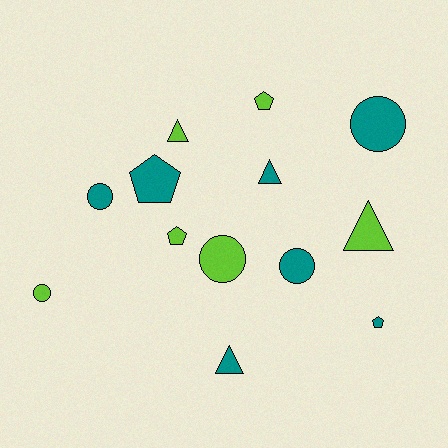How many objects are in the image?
There are 13 objects.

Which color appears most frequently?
Teal, with 7 objects.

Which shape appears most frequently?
Circle, with 5 objects.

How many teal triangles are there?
There are 2 teal triangles.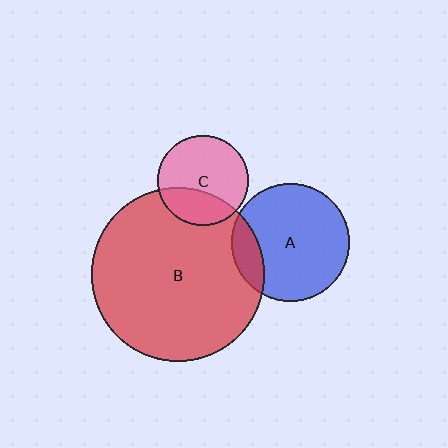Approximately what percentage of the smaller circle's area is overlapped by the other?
Approximately 15%.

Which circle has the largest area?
Circle B (red).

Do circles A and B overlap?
Yes.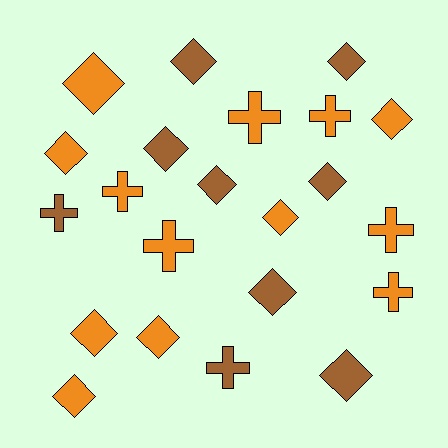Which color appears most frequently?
Orange, with 13 objects.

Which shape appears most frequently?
Diamond, with 14 objects.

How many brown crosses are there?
There are 2 brown crosses.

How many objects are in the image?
There are 22 objects.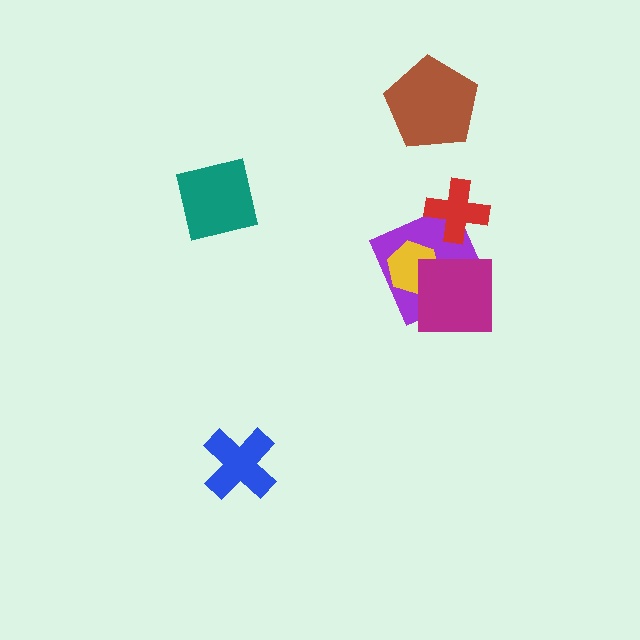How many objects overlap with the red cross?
1 object overlaps with the red cross.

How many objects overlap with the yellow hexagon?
2 objects overlap with the yellow hexagon.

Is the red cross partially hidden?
No, no other shape covers it.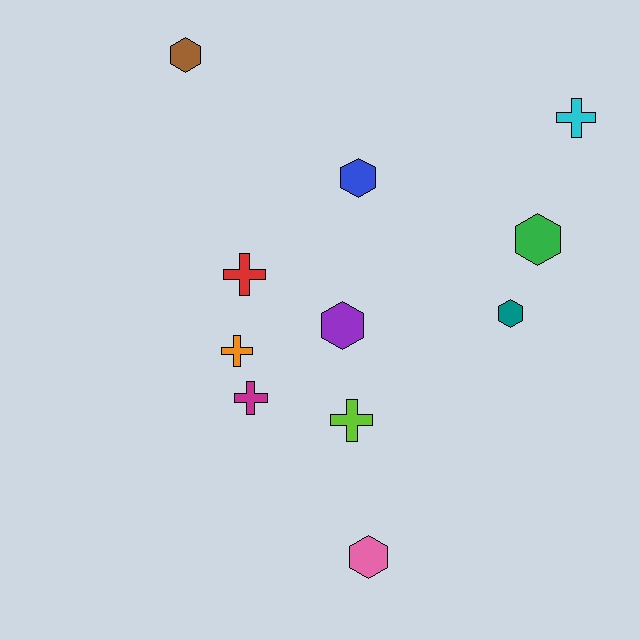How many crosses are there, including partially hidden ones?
There are 5 crosses.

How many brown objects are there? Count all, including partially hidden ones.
There is 1 brown object.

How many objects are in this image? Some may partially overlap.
There are 11 objects.